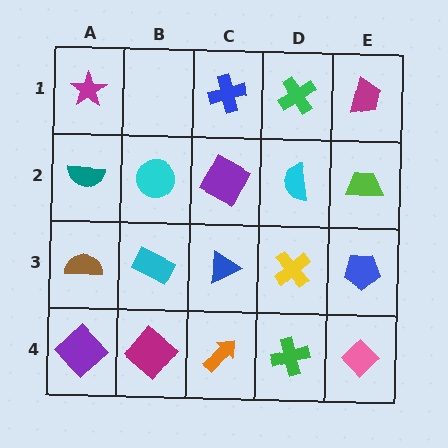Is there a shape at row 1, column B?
No, that cell is empty.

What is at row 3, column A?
A brown semicircle.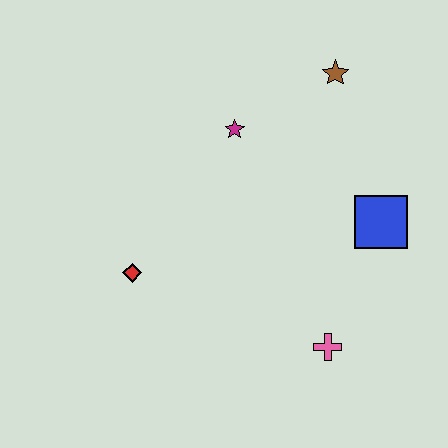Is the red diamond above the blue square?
No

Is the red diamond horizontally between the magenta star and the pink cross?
No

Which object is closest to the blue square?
The pink cross is closest to the blue square.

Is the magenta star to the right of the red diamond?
Yes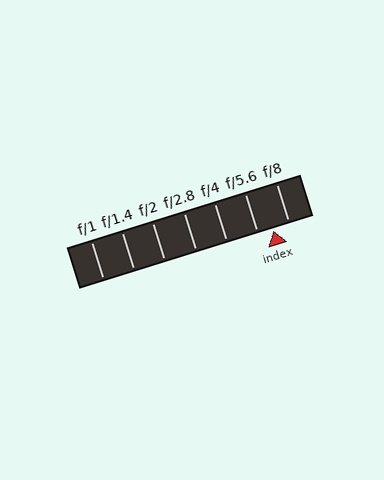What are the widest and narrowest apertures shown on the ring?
The widest aperture shown is f/1 and the narrowest is f/8.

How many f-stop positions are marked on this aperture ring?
There are 7 f-stop positions marked.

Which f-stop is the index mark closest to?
The index mark is closest to f/5.6.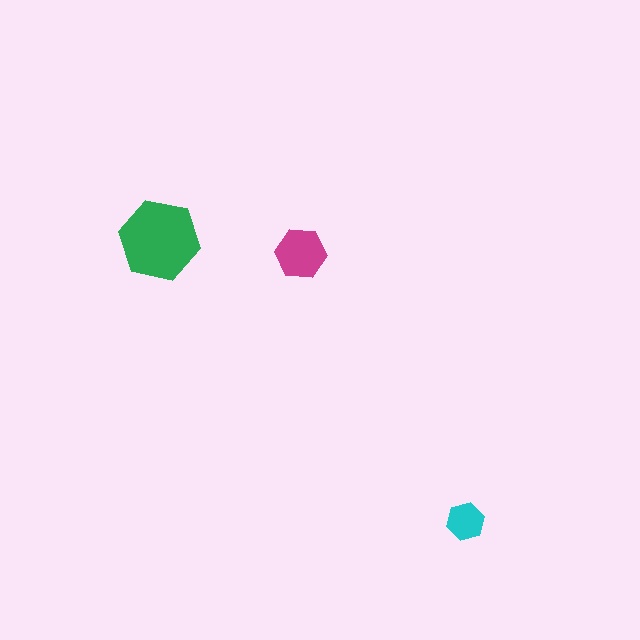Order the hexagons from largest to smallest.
the green one, the magenta one, the cyan one.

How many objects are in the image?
There are 3 objects in the image.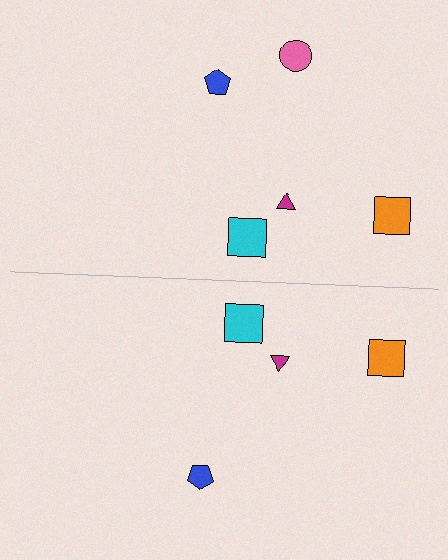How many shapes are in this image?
There are 9 shapes in this image.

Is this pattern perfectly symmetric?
No, the pattern is not perfectly symmetric. A pink circle is missing from the bottom side.